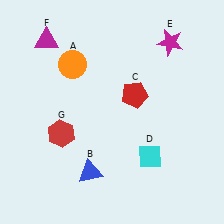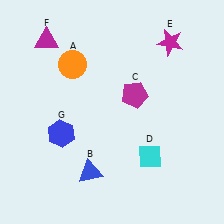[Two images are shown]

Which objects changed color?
C changed from red to magenta. G changed from red to blue.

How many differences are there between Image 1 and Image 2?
There are 2 differences between the two images.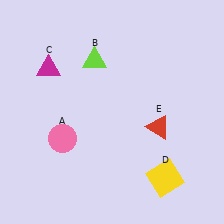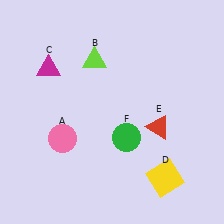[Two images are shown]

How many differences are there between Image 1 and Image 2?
There is 1 difference between the two images.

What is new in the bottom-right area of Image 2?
A green circle (F) was added in the bottom-right area of Image 2.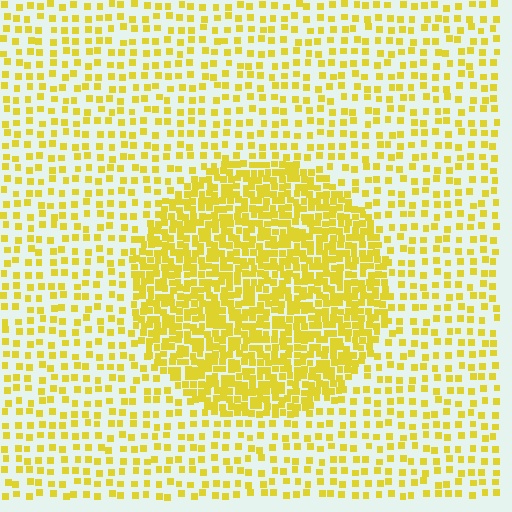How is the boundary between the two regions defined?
The boundary is defined by a change in element density (approximately 2.5x ratio). All elements are the same color, size, and shape.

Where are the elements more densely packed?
The elements are more densely packed inside the circle boundary.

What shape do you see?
I see a circle.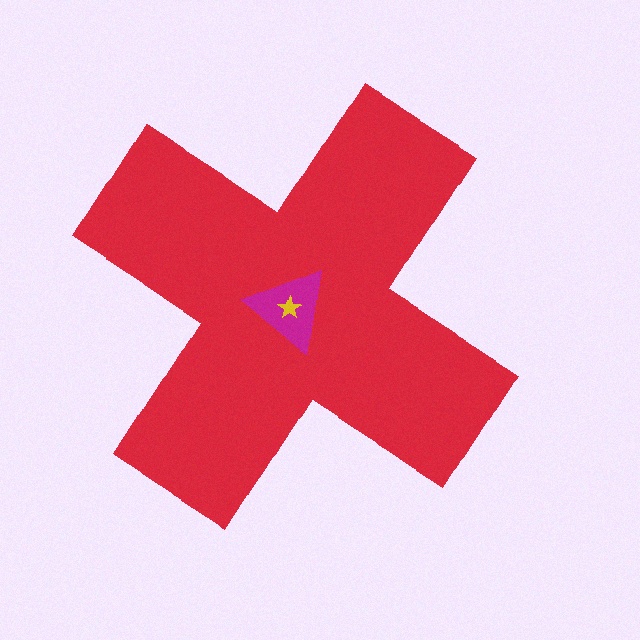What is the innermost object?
The yellow star.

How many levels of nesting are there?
3.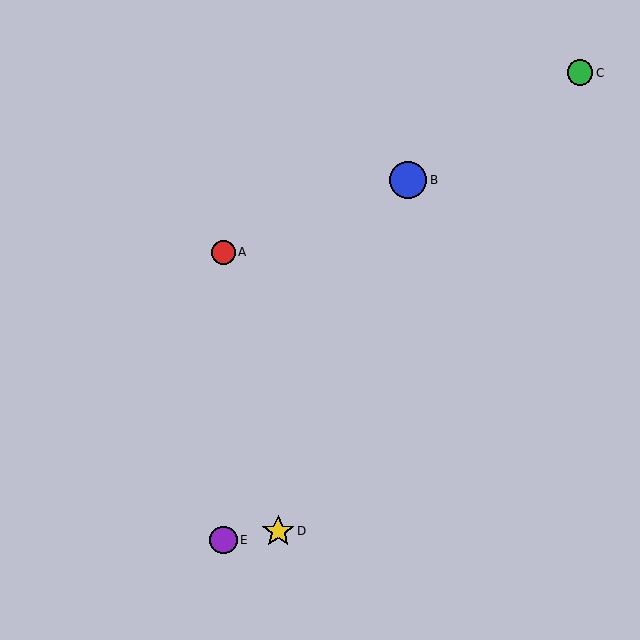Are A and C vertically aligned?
No, A is at x≈223 and C is at x≈580.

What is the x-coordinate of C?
Object C is at x≈580.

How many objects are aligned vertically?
2 objects (A, E) are aligned vertically.